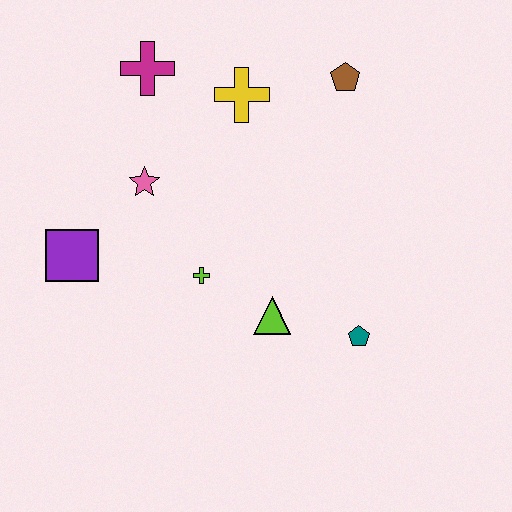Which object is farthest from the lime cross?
The brown pentagon is farthest from the lime cross.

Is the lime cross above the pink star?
No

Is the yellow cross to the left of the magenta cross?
No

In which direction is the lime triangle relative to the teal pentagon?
The lime triangle is to the left of the teal pentagon.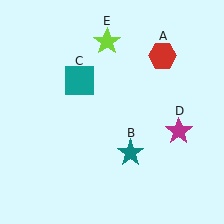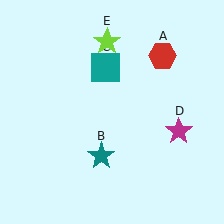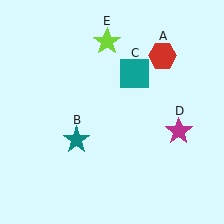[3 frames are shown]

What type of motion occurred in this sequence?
The teal star (object B), teal square (object C) rotated clockwise around the center of the scene.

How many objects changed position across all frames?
2 objects changed position: teal star (object B), teal square (object C).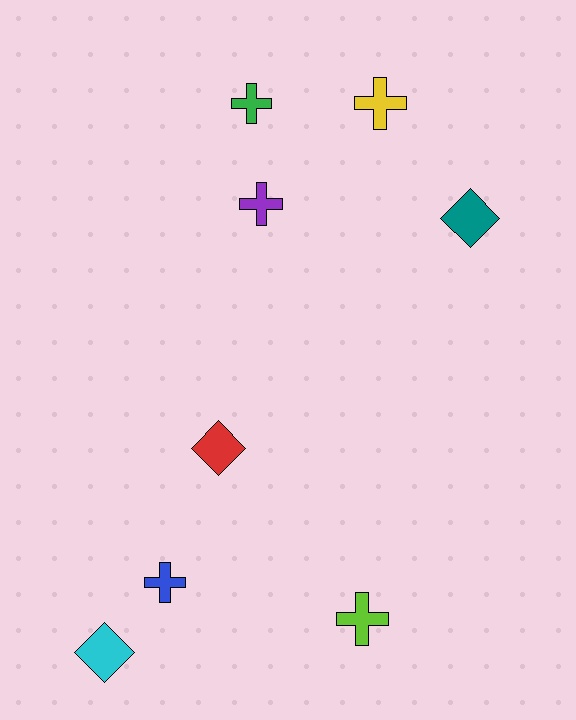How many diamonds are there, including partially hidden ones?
There are 3 diamonds.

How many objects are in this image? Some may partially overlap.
There are 8 objects.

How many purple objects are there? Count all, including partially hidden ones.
There is 1 purple object.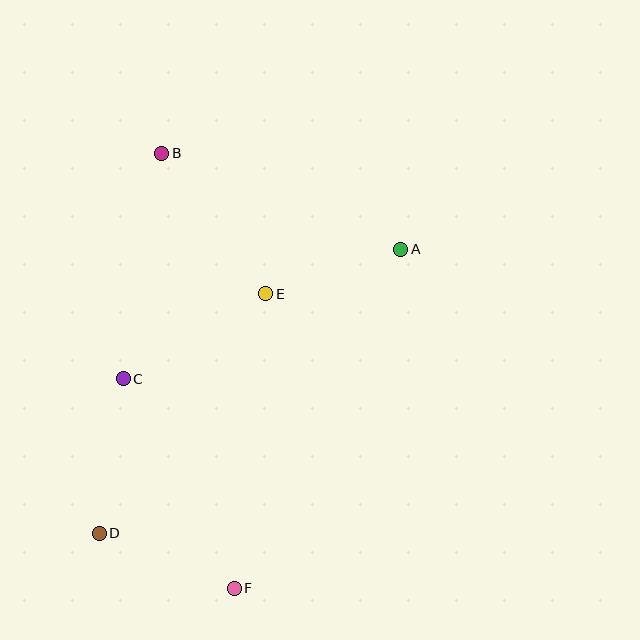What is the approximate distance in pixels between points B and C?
The distance between B and C is approximately 229 pixels.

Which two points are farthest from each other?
Points B and F are farthest from each other.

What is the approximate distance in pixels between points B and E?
The distance between B and E is approximately 175 pixels.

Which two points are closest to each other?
Points A and E are closest to each other.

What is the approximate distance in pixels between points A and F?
The distance between A and F is approximately 378 pixels.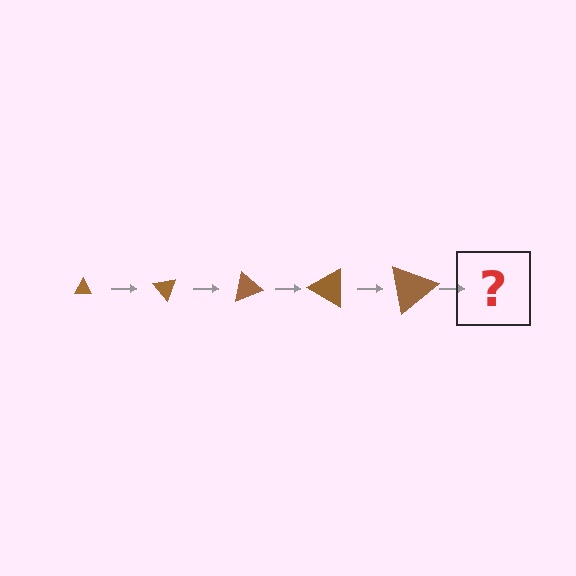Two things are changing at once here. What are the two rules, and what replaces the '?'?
The two rules are that the triangle grows larger each step and it rotates 50 degrees each step. The '?' should be a triangle, larger than the previous one and rotated 250 degrees from the start.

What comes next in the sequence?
The next element should be a triangle, larger than the previous one and rotated 250 degrees from the start.